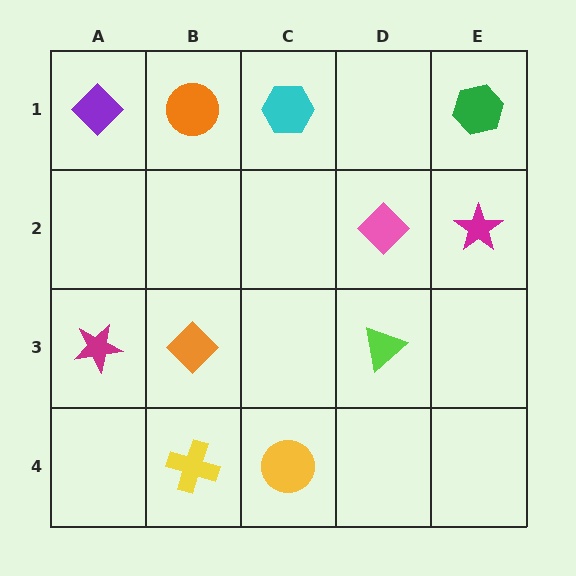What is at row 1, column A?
A purple diamond.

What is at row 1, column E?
A green hexagon.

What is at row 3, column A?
A magenta star.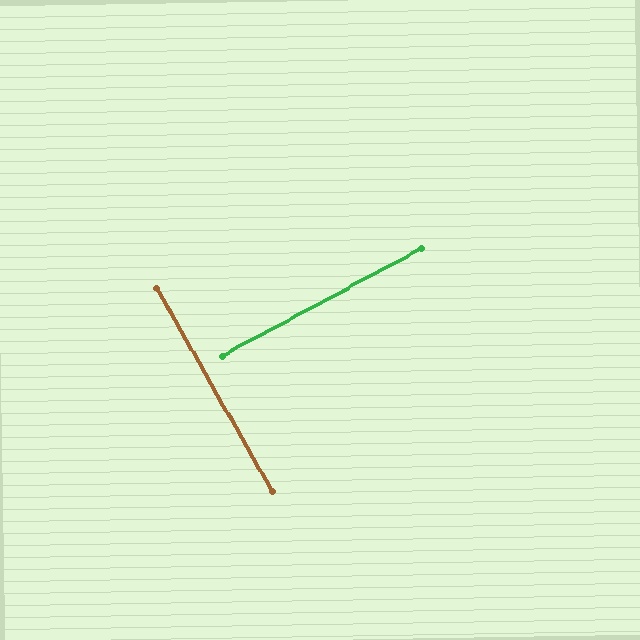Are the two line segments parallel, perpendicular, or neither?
Perpendicular — they meet at approximately 89°.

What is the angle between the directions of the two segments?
Approximately 89 degrees.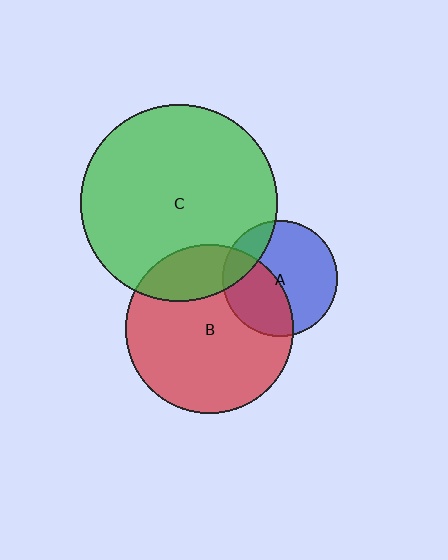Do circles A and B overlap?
Yes.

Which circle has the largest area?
Circle C (green).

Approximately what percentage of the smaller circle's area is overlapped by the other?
Approximately 40%.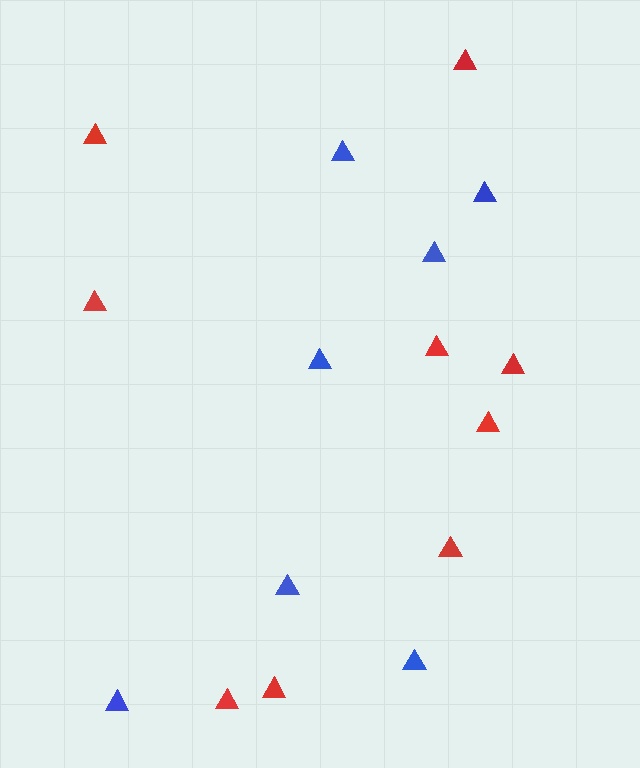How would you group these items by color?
There are 2 groups: one group of blue triangles (7) and one group of red triangles (9).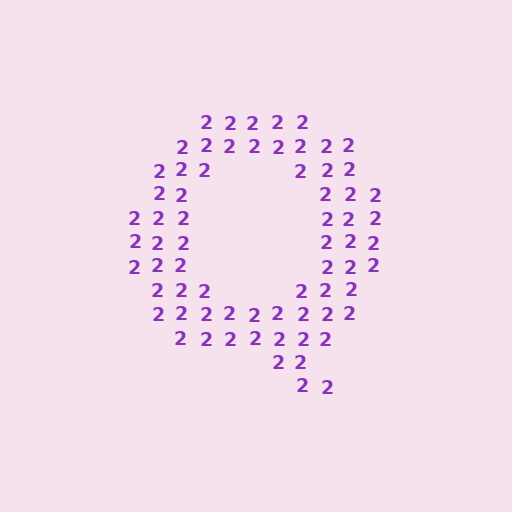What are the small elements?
The small elements are digit 2's.